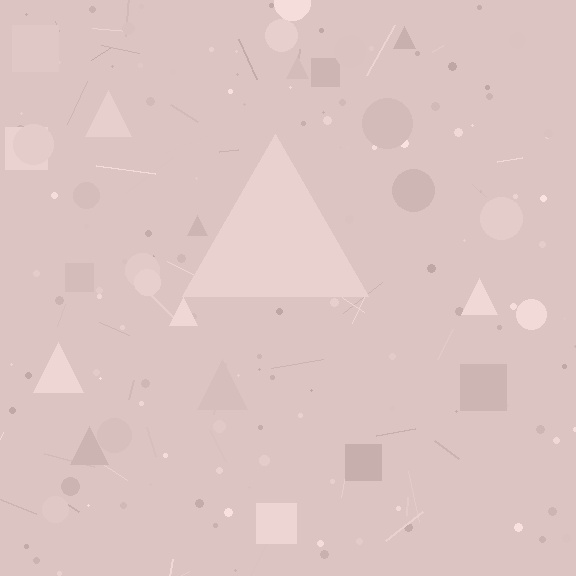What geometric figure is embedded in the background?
A triangle is embedded in the background.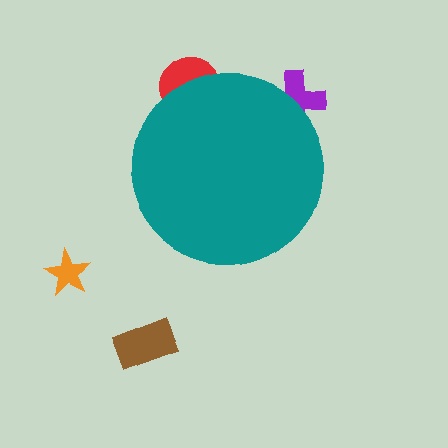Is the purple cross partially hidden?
Yes, the purple cross is partially hidden behind the teal circle.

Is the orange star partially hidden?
No, the orange star is fully visible.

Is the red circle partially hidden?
Yes, the red circle is partially hidden behind the teal circle.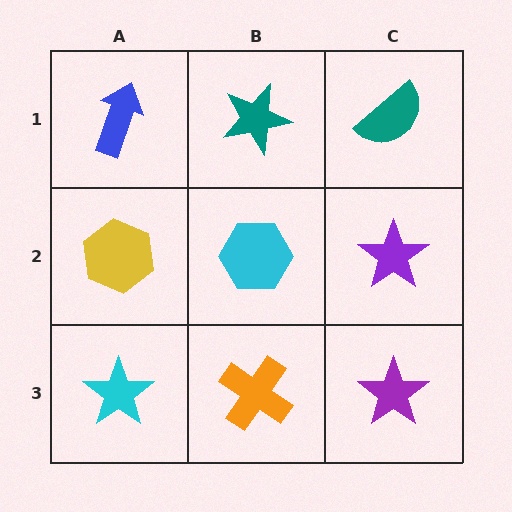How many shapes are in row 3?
3 shapes.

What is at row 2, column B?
A cyan hexagon.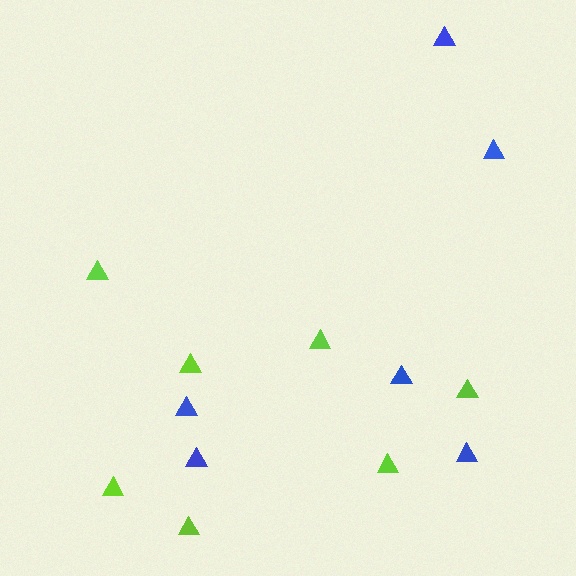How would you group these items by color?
There are 2 groups: one group of lime triangles (7) and one group of blue triangles (6).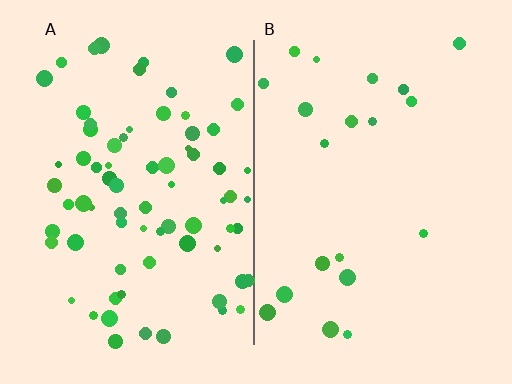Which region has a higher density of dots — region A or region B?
A (the left).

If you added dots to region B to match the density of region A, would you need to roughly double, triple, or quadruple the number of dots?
Approximately triple.